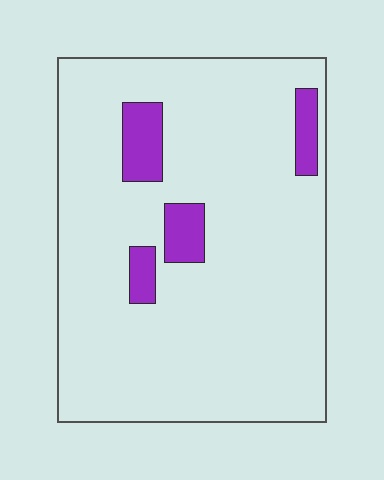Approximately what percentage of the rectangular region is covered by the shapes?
Approximately 10%.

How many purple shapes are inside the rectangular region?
4.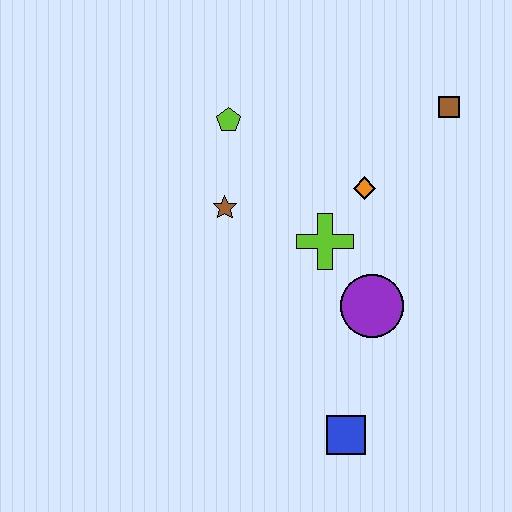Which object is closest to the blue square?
The purple circle is closest to the blue square.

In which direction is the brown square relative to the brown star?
The brown square is to the right of the brown star.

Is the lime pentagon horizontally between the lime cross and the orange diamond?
No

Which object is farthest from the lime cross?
The blue square is farthest from the lime cross.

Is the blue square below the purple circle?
Yes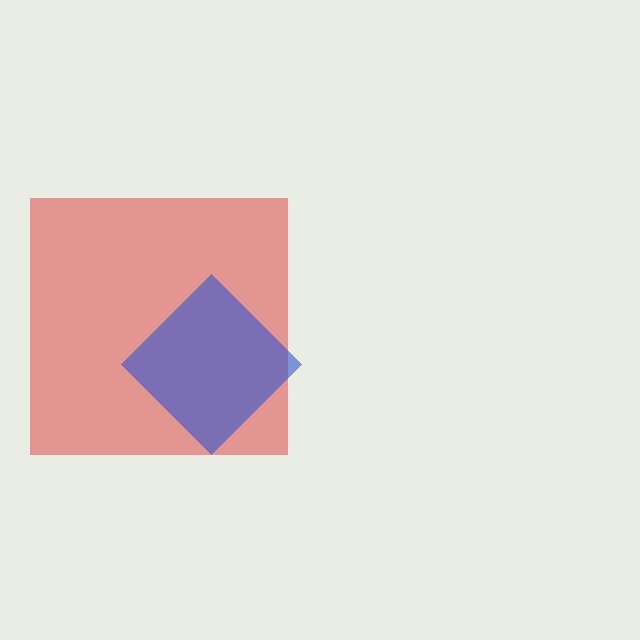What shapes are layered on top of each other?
The layered shapes are: a red square, a blue diamond.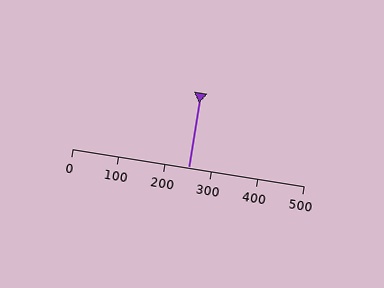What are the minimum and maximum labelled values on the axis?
The axis runs from 0 to 500.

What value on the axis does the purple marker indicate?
The marker indicates approximately 250.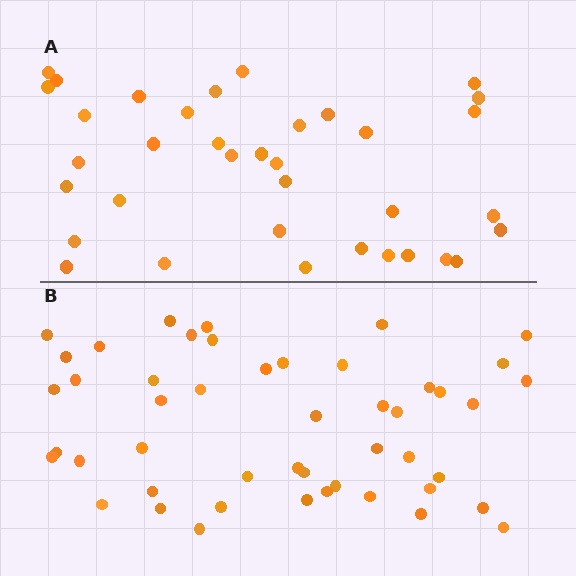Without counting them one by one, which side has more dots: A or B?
Region B (the bottom region) has more dots.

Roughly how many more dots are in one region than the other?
Region B has roughly 12 or so more dots than region A.